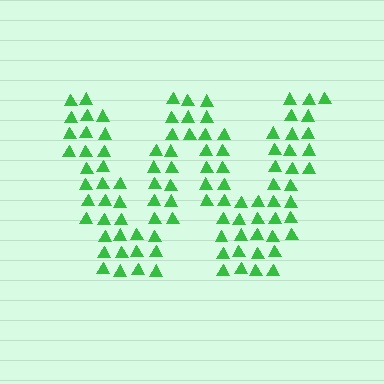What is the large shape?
The large shape is the letter W.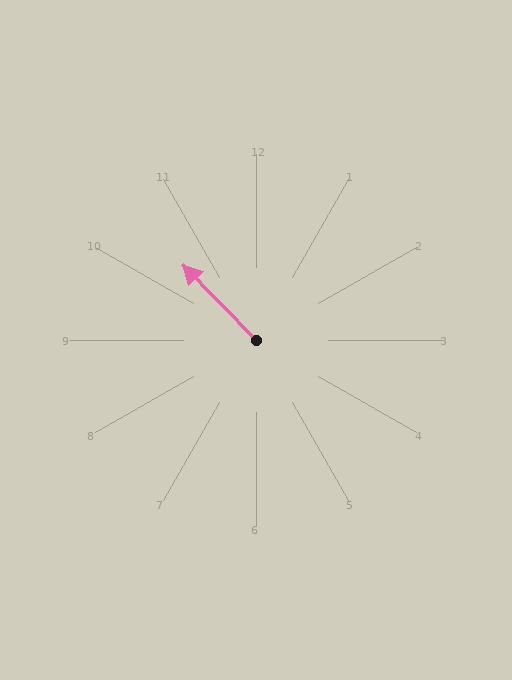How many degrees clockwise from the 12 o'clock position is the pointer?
Approximately 316 degrees.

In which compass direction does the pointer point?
Northwest.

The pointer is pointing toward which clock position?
Roughly 11 o'clock.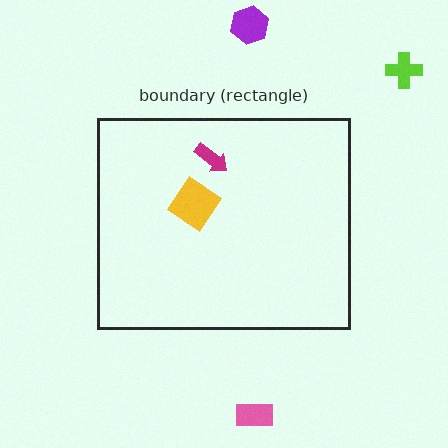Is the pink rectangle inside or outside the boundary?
Outside.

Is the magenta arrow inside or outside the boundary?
Inside.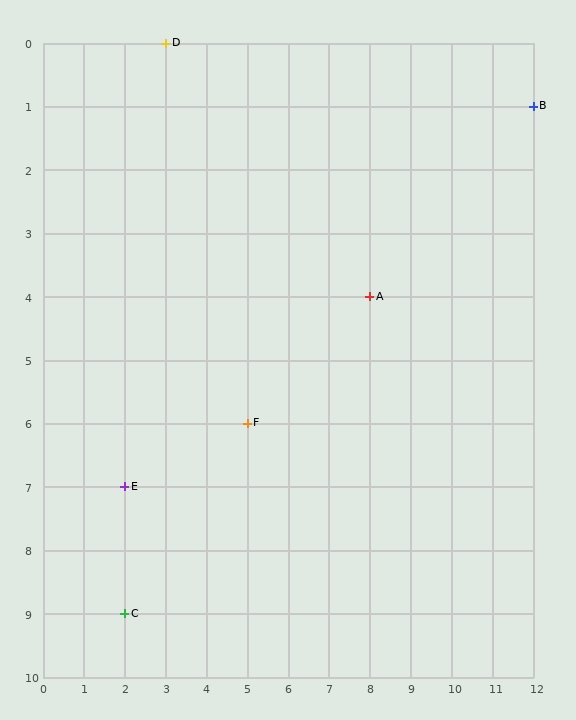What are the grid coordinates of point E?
Point E is at grid coordinates (2, 7).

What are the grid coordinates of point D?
Point D is at grid coordinates (3, 0).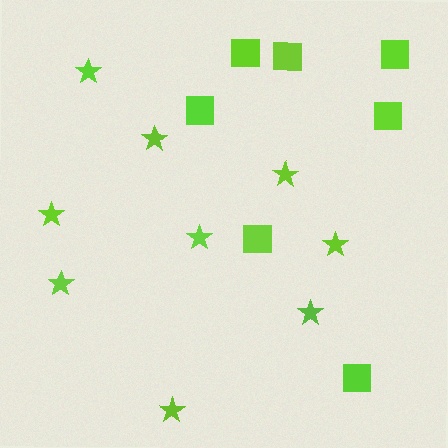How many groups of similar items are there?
There are 2 groups: one group of squares (7) and one group of stars (9).